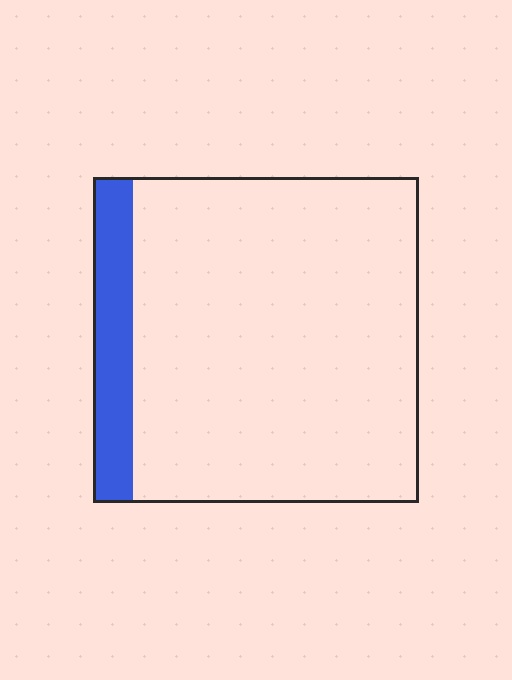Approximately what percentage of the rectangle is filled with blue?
Approximately 10%.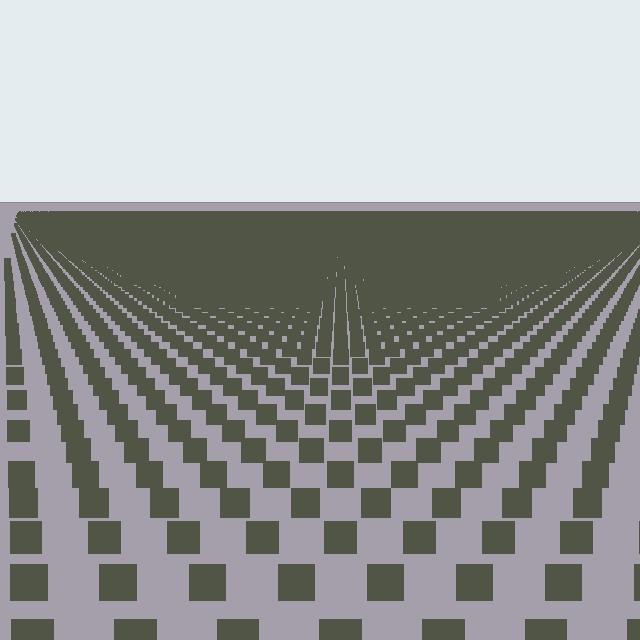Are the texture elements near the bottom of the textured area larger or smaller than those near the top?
Larger. Near the bottom, elements are closer to the viewer and appear at a bigger on-screen size.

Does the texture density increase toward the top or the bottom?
Density increases toward the top.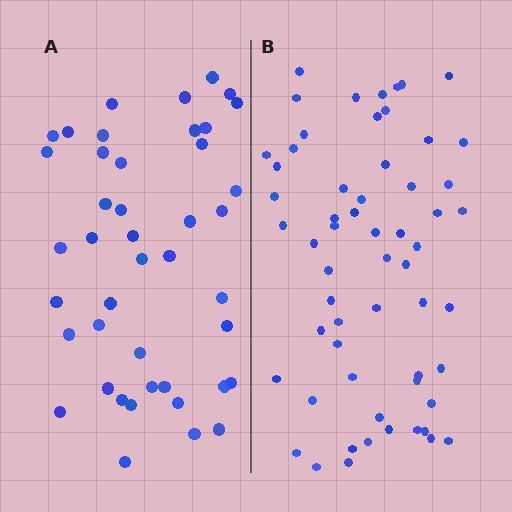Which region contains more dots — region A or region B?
Region B (the right region) has more dots.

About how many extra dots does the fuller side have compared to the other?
Region B has approximately 15 more dots than region A.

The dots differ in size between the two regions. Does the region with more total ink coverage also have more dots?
No. Region A has more total ink coverage because its dots are larger, but region B actually contains more individual dots. Total area can be misleading — the number of items is what matters here.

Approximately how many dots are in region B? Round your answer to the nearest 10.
About 60 dots. (The exact count is 59, which rounds to 60.)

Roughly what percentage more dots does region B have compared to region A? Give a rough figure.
About 35% more.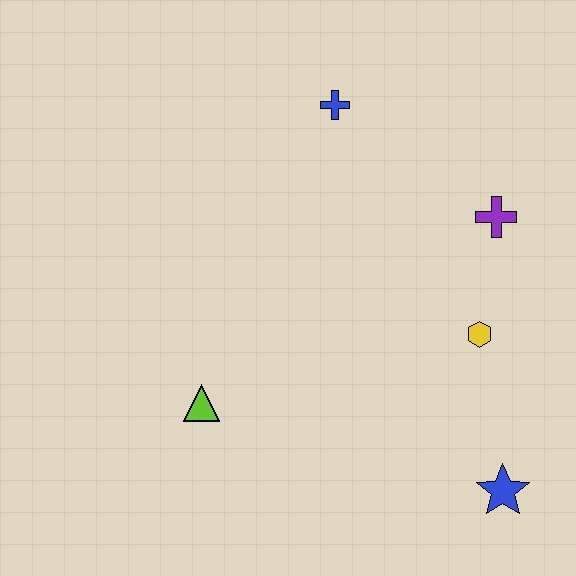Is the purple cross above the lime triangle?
Yes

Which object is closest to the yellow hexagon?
The purple cross is closest to the yellow hexagon.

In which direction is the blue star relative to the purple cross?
The blue star is below the purple cross.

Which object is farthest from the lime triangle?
The purple cross is farthest from the lime triangle.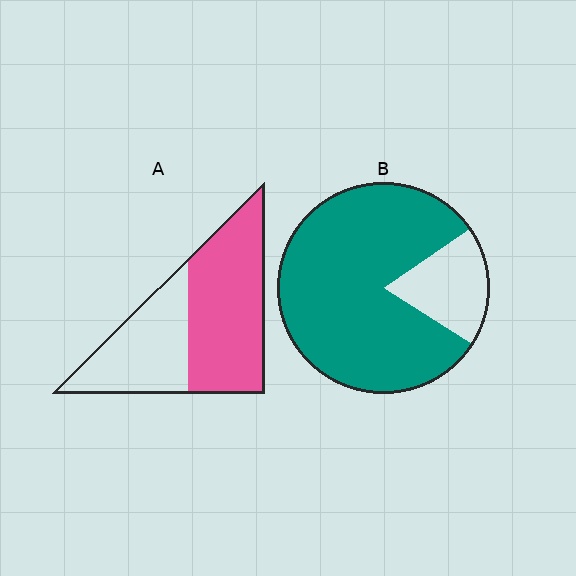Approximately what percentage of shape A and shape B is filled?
A is approximately 60% and B is approximately 80%.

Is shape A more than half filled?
Yes.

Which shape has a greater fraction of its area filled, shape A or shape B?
Shape B.